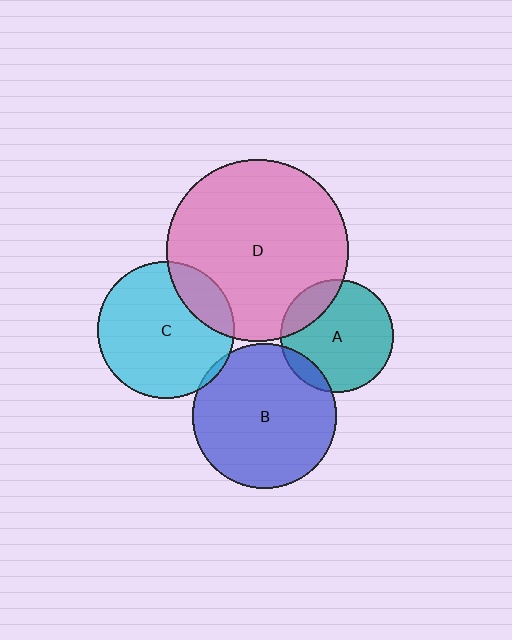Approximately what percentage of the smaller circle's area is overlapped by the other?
Approximately 5%.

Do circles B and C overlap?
Yes.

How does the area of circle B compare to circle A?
Approximately 1.6 times.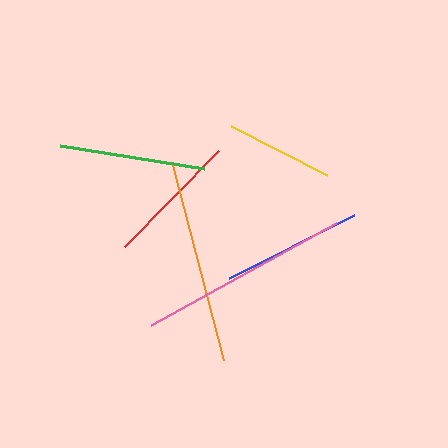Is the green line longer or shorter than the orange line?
The orange line is longer than the green line.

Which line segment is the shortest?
The yellow line is the shortest at approximately 108 pixels.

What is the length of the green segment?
The green segment is approximately 145 pixels long.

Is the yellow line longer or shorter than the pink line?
The pink line is longer than the yellow line.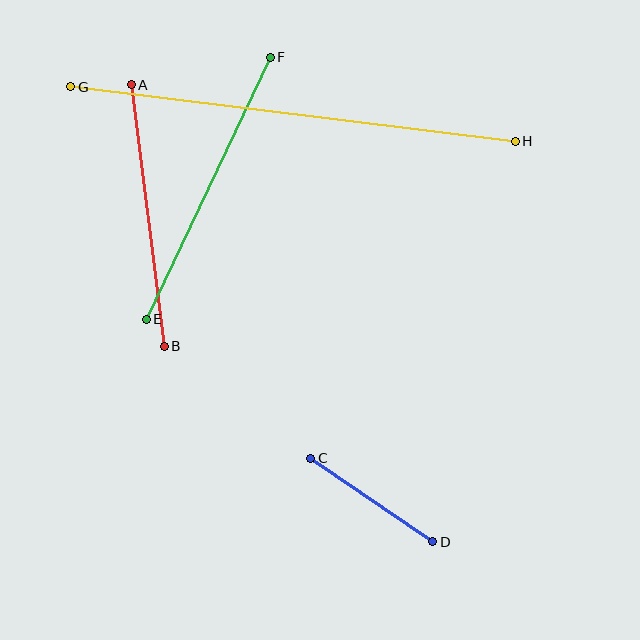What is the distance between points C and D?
The distance is approximately 147 pixels.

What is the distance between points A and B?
The distance is approximately 264 pixels.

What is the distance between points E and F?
The distance is approximately 290 pixels.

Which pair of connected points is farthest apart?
Points G and H are farthest apart.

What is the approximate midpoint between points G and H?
The midpoint is at approximately (293, 114) pixels.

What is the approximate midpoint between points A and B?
The midpoint is at approximately (148, 215) pixels.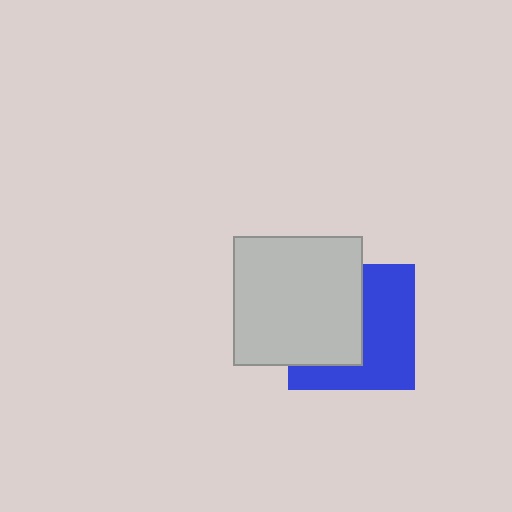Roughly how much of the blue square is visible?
About half of it is visible (roughly 52%).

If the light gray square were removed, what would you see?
You would see the complete blue square.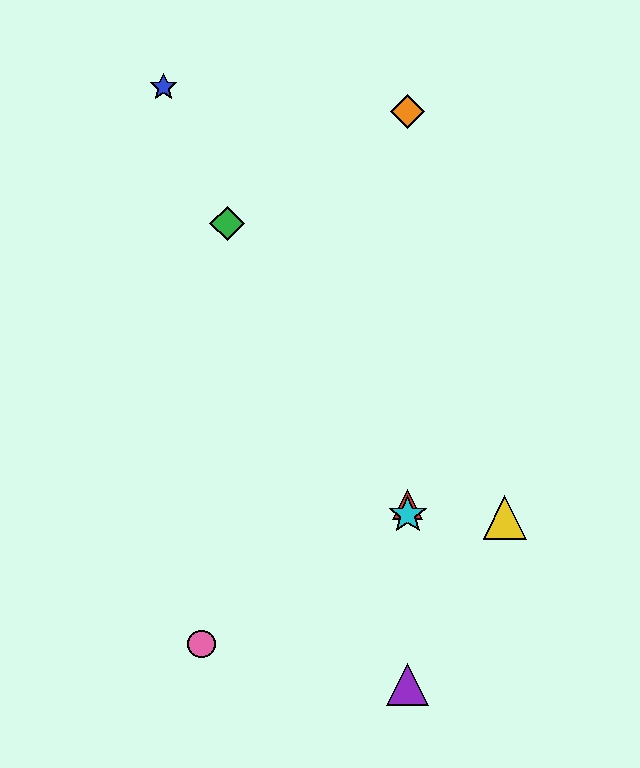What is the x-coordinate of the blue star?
The blue star is at x≈164.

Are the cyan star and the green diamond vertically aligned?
No, the cyan star is at x≈408 and the green diamond is at x≈227.